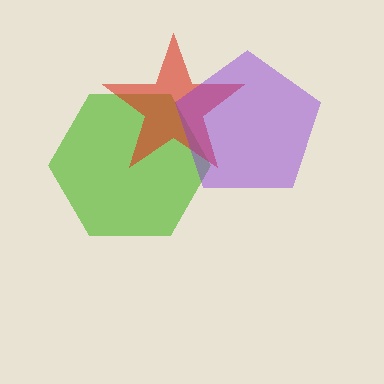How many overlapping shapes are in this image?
There are 3 overlapping shapes in the image.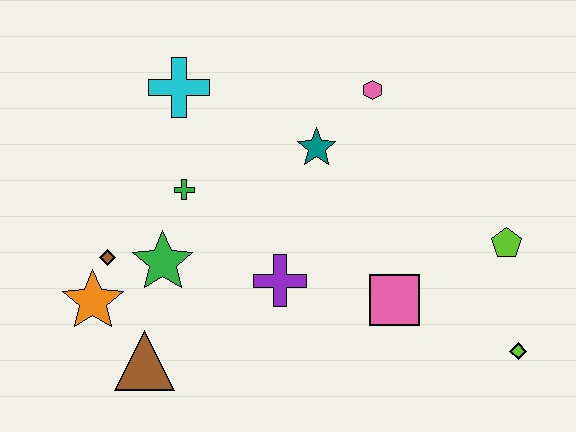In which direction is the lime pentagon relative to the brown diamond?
The lime pentagon is to the right of the brown diamond.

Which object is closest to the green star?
The brown diamond is closest to the green star.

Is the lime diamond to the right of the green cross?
Yes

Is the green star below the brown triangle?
No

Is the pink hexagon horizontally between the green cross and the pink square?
Yes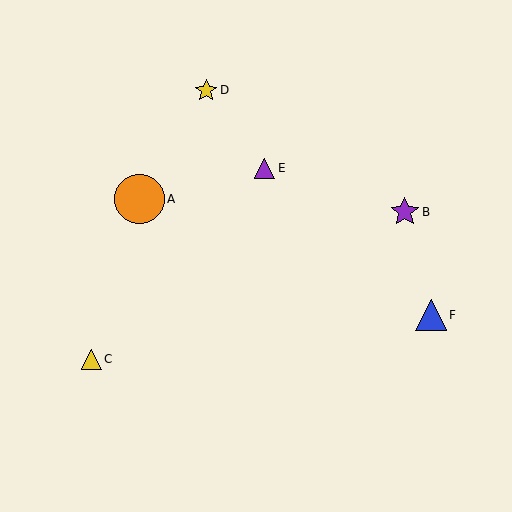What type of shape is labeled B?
Shape B is a purple star.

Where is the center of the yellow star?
The center of the yellow star is at (206, 90).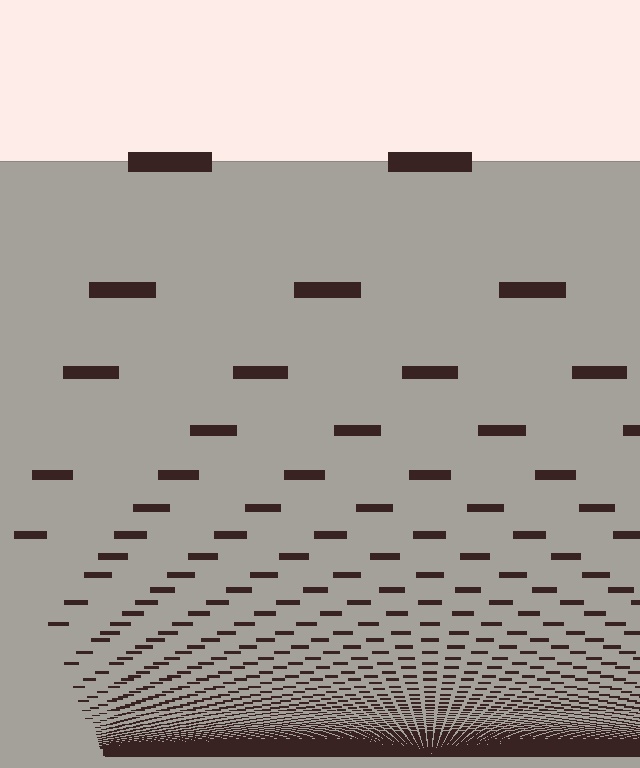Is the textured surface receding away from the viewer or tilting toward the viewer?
The surface appears to tilt toward the viewer. Texture elements get larger and sparser toward the top.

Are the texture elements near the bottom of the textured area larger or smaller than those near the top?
Smaller. The gradient is inverted — elements near the bottom are smaller and denser.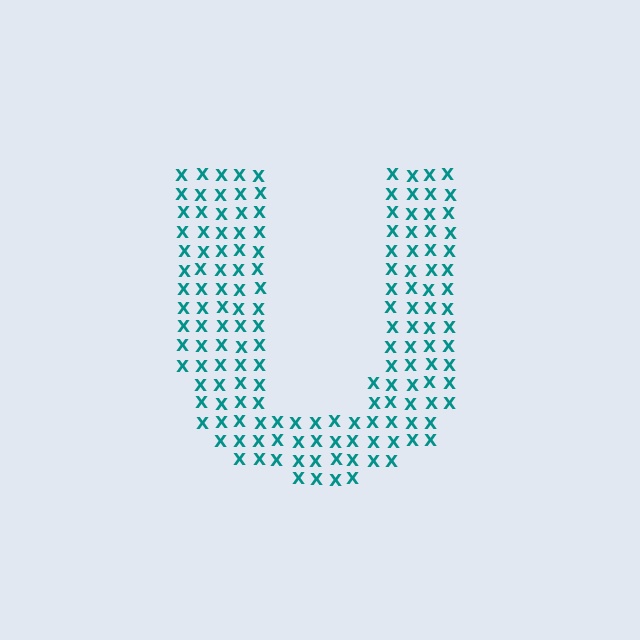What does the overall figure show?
The overall figure shows the letter U.